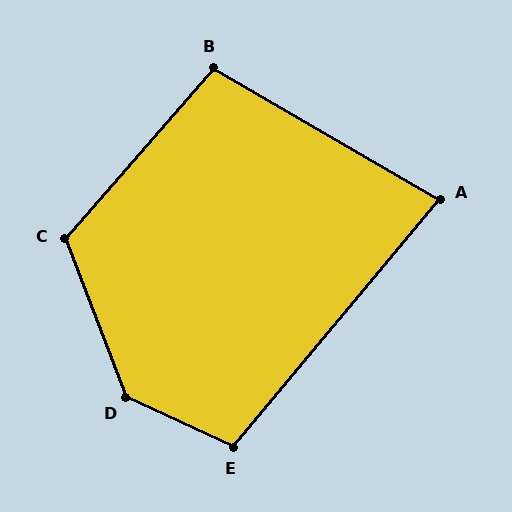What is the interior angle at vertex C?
Approximately 118 degrees (obtuse).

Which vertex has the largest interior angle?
D, at approximately 136 degrees.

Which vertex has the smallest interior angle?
A, at approximately 80 degrees.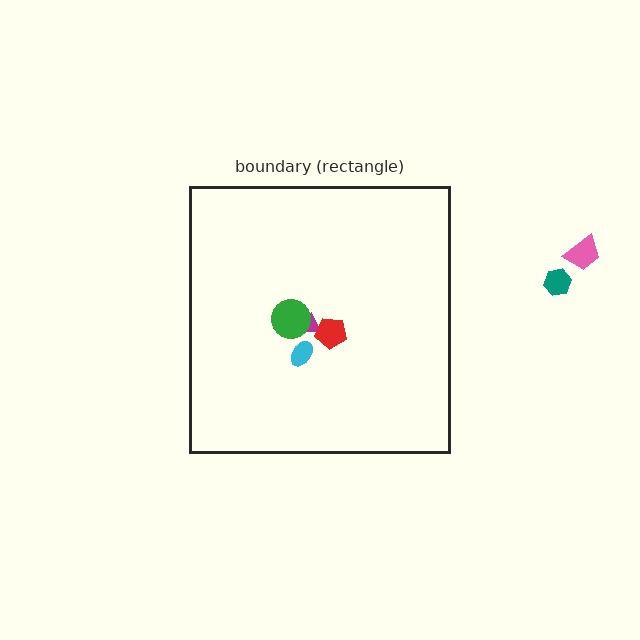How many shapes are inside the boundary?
4 inside, 2 outside.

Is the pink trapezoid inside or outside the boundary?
Outside.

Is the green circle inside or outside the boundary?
Inside.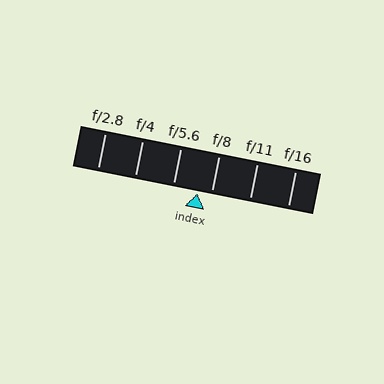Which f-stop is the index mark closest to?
The index mark is closest to f/8.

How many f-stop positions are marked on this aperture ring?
There are 6 f-stop positions marked.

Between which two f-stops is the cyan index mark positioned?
The index mark is between f/5.6 and f/8.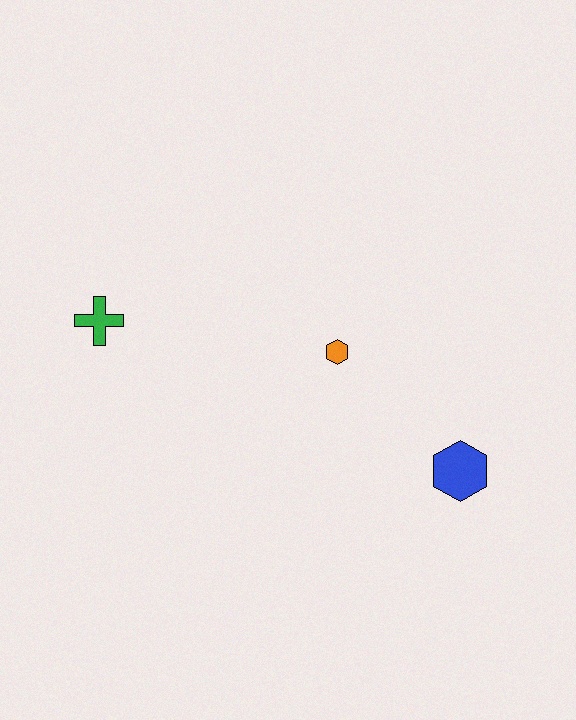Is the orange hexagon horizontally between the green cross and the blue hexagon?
Yes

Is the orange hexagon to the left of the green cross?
No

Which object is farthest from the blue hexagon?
The green cross is farthest from the blue hexagon.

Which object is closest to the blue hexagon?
The orange hexagon is closest to the blue hexagon.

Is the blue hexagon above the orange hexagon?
No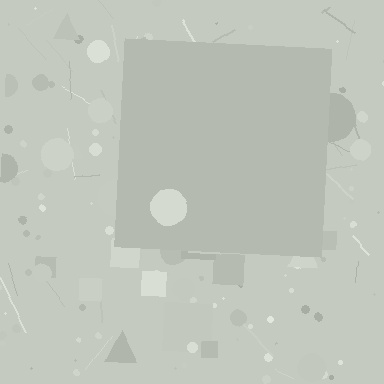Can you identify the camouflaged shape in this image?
The camouflaged shape is a square.